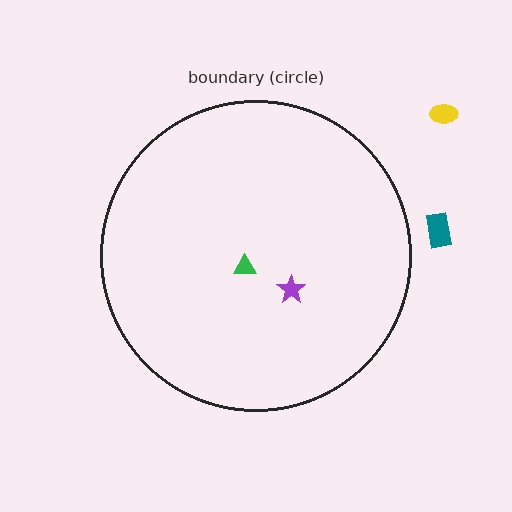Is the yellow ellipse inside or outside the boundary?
Outside.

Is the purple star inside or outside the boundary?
Inside.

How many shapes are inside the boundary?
2 inside, 2 outside.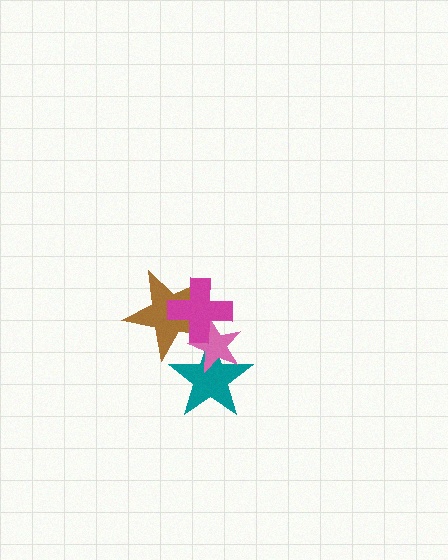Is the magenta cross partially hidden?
No, no other shape covers it.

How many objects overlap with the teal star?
3 objects overlap with the teal star.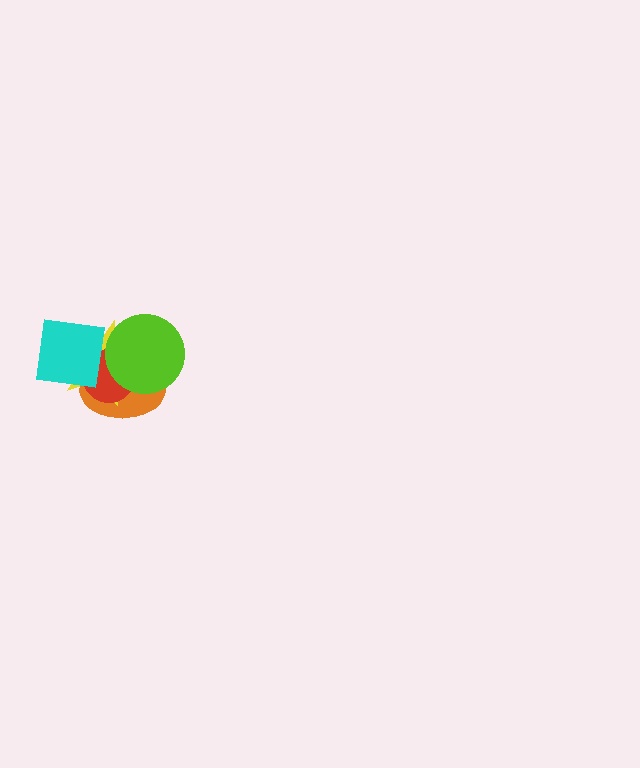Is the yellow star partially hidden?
Yes, it is partially covered by another shape.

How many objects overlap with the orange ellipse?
4 objects overlap with the orange ellipse.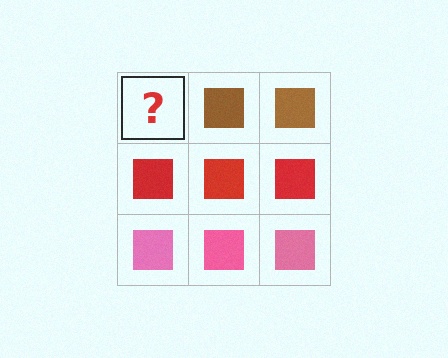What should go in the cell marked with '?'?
The missing cell should contain a brown square.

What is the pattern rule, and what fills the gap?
The rule is that each row has a consistent color. The gap should be filled with a brown square.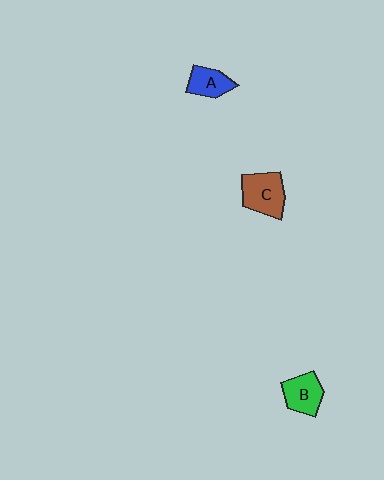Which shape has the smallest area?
Shape A (blue).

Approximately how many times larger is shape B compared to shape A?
Approximately 1.2 times.